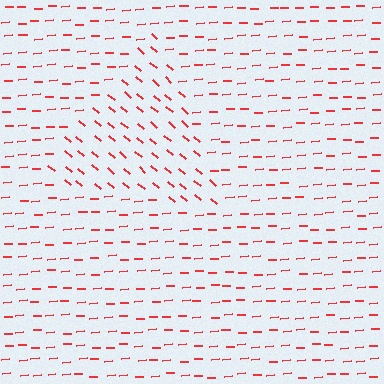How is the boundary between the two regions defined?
The boundary is defined purely by a change in line orientation (approximately 45 degrees difference). All lines are the same color and thickness.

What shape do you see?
I see a triangle.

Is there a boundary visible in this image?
Yes, there is a texture boundary formed by a change in line orientation.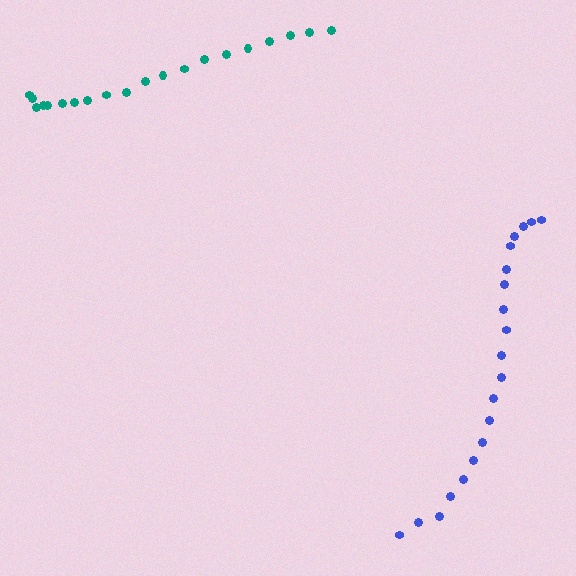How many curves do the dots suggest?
There are 2 distinct paths.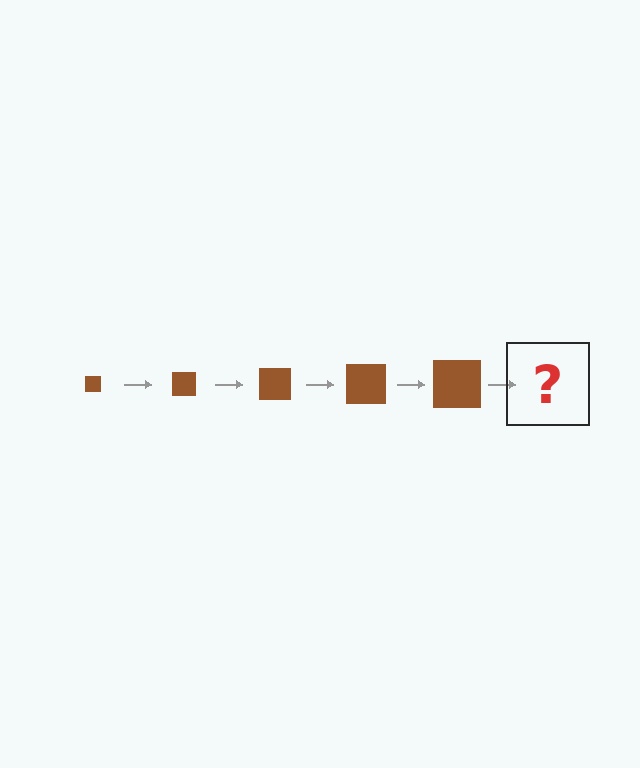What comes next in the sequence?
The next element should be a brown square, larger than the previous one.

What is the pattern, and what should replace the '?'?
The pattern is that the square gets progressively larger each step. The '?' should be a brown square, larger than the previous one.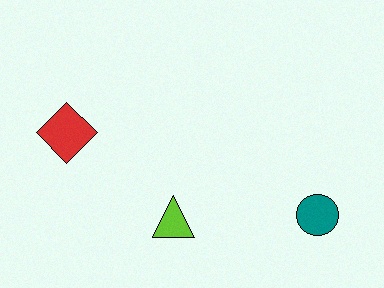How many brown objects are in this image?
There are no brown objects.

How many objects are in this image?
There are 3 objects.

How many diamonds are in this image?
There is 1 diamond.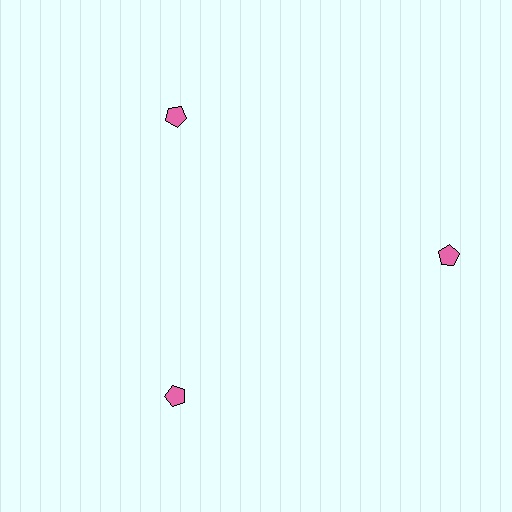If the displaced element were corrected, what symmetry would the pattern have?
It would have 3-fold rotational symmetry — the pattern would map onto itself every 120 degrees.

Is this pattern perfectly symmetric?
No. The 3 pink pentagons are arranged in a ring, but one element near the 3 o'clock position is pushed outward from the center, breaking the 3-fold rotational symmetry.